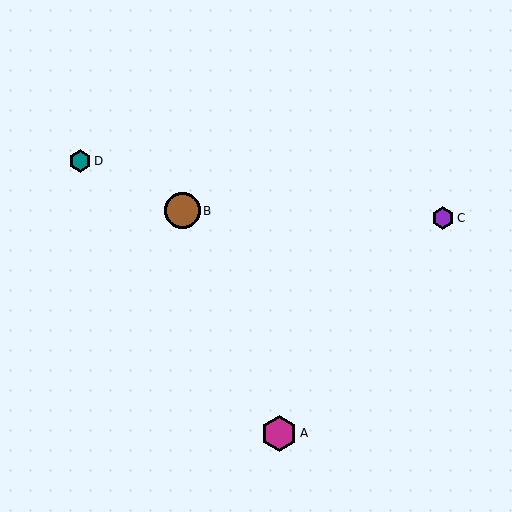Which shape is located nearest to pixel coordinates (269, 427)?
The magenta hexagon (labeled A) at (279, 433) is nearest to that location.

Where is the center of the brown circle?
The center of the brown circle is at (182, 211).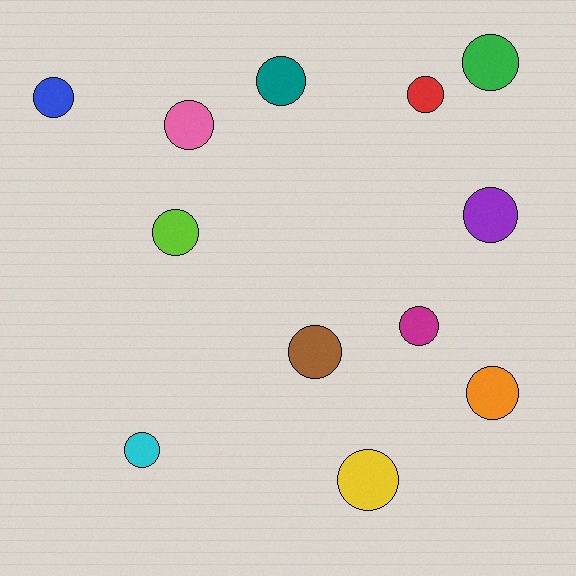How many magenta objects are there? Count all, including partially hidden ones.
There is 1 magenta object.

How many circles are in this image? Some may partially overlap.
There are 12 circles.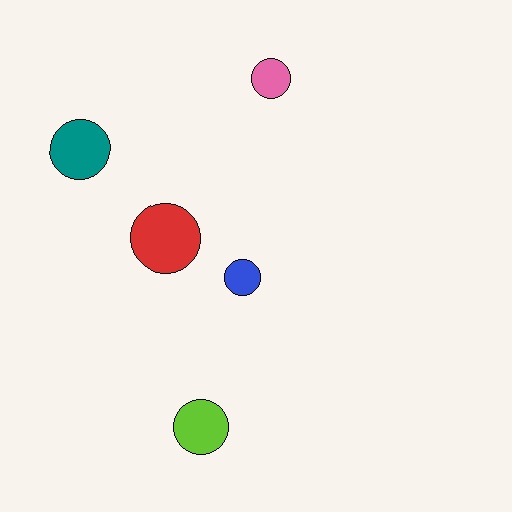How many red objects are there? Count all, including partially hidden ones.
There is 1 red object.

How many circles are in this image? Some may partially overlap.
There are 5 circles.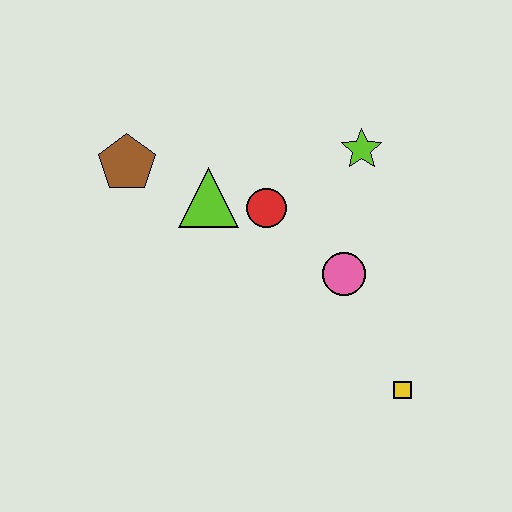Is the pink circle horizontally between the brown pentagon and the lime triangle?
No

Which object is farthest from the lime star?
The yellow square is farthest from the lime star.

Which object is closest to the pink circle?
The red circle is closest to the pink circle.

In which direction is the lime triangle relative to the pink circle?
The lime triangle is to the left of the pink circle.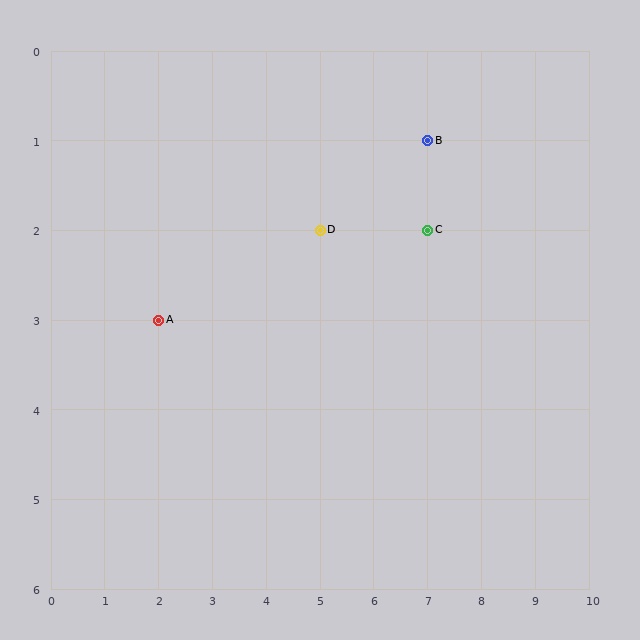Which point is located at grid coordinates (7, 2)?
Point C is at (7, 2).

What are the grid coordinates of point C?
Point C is at grid coordinates (7, 2).